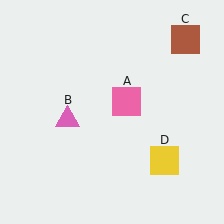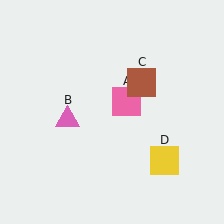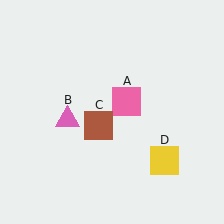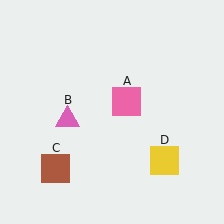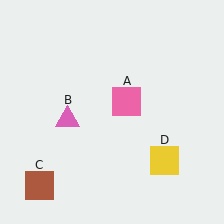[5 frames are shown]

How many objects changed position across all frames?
1 object changed position: brown square (object C).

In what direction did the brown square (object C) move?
The brown square (object C) moved down and to the left.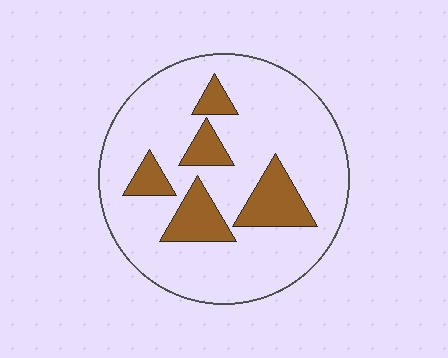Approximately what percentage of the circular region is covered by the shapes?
Approximately 20%.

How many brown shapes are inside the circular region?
5.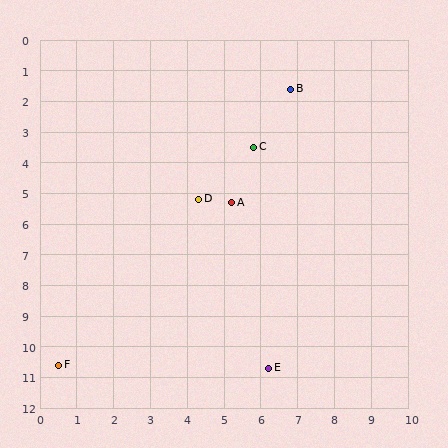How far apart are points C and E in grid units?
Points C and E are about 7.2 grid units apart.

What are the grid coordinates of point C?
Point C is at approximately (5.8, 3.5).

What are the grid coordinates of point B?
Point B is at approximately (6.8, 1.6).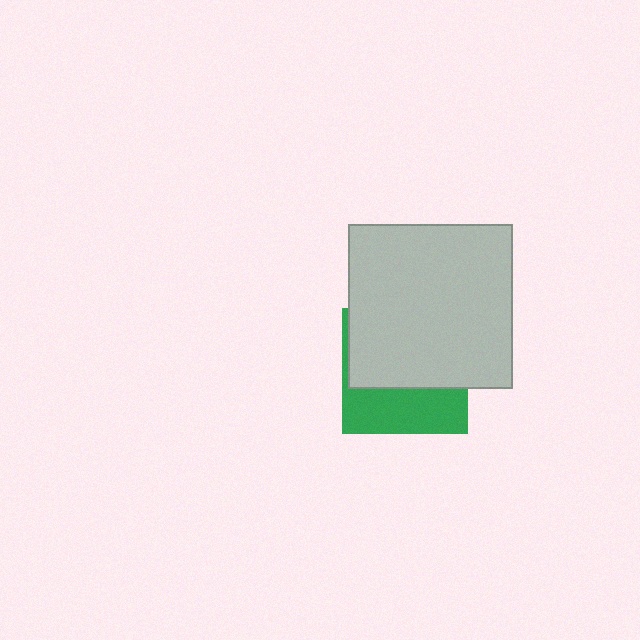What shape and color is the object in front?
The object in front is a light gray square.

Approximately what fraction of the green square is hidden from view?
Roughly 62% of the green square is hidden behind the light gray square.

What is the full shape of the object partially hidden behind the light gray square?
The partially hidden object is a green square.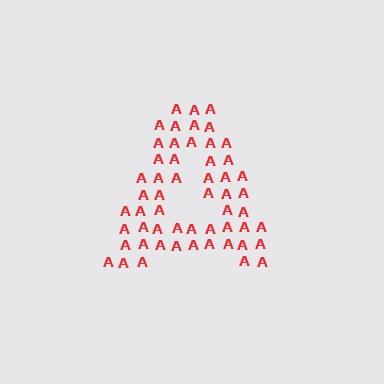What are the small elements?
The small elements are letter A's.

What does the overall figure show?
The overall figure shows the letter A.